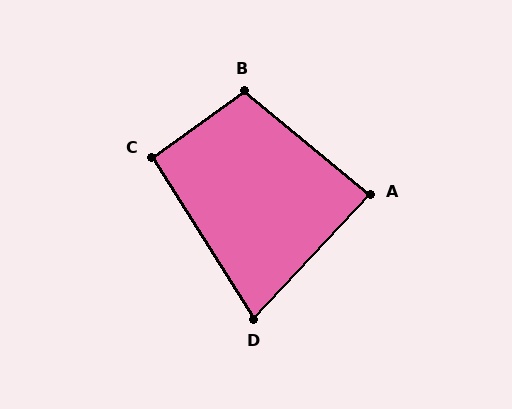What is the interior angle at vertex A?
Approximately 87 degrees (approximately right).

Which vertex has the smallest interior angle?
D, at approximately 75 degrees.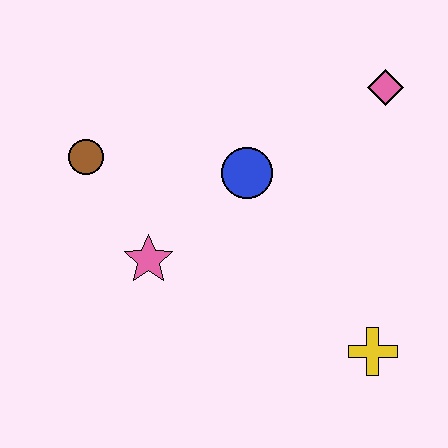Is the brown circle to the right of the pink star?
No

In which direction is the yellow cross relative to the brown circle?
The yellow cross is to the right of the brown circle.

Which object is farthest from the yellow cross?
The brown circle is farthest from the yellow cross.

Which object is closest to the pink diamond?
The blue circle is closest to the pink diamond.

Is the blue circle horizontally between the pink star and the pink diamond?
Yes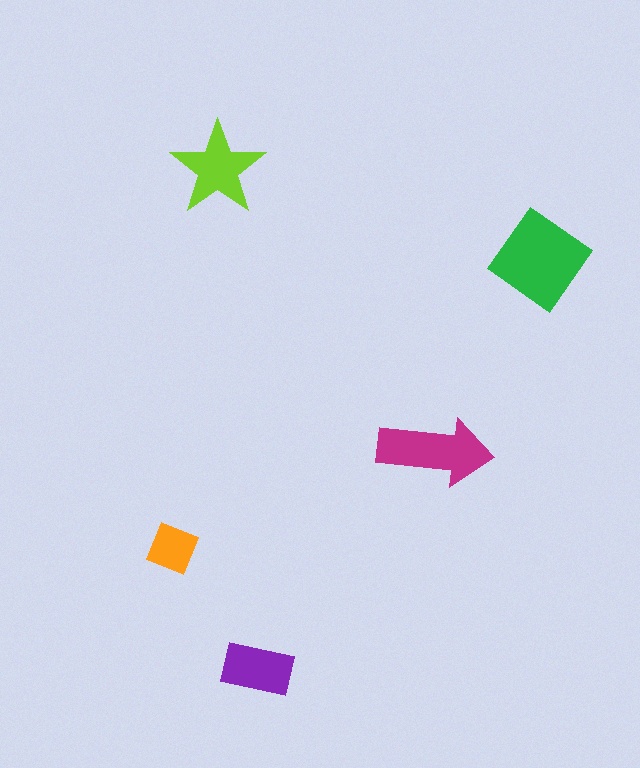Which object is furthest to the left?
The orange square is leftmost.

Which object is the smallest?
The orange square.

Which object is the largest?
The green diamond.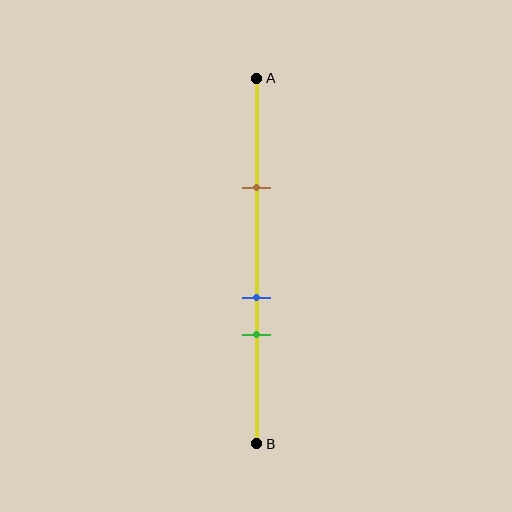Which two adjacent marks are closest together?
The blue and green marks are the closest adjacent pair.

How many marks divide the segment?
There are 3 marks dividing the segment.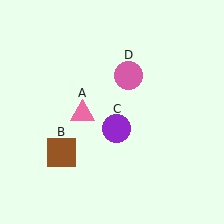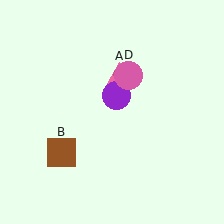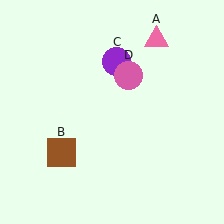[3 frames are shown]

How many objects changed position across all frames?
2 objects changed position: pink triangle (object A), purple circle (object C).